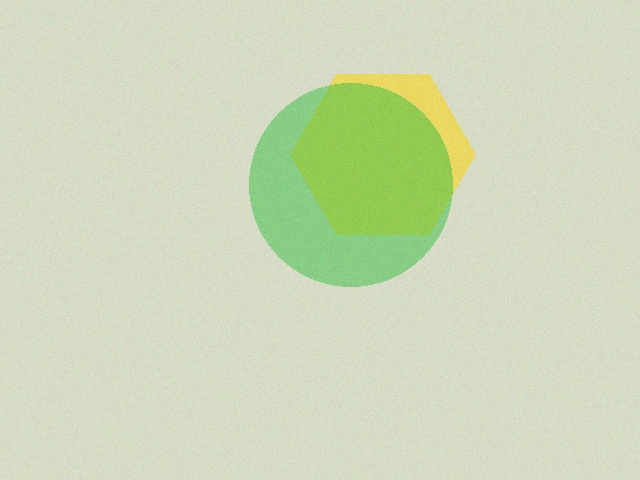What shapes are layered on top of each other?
The layered shapes are: a yellow hexagon, a green circle.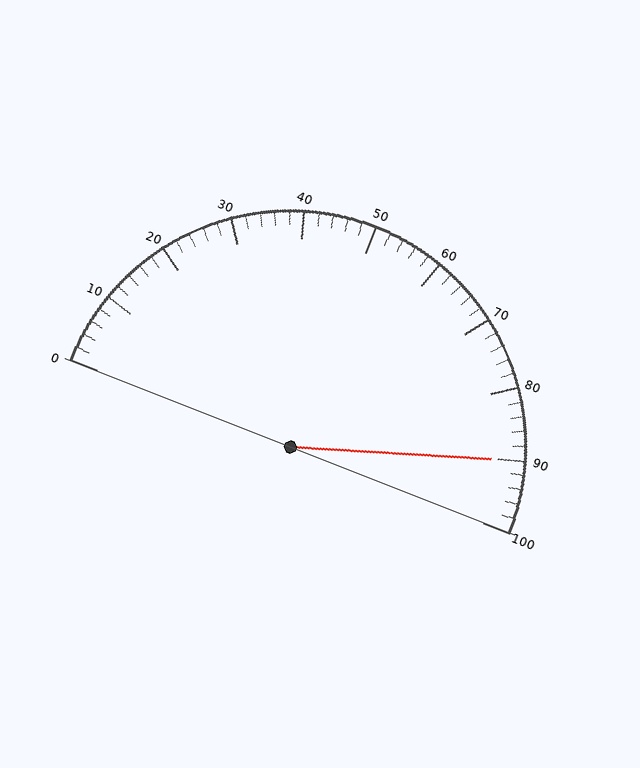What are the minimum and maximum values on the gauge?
The gauge ranges from 0 to 100.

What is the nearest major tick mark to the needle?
The nearest major tick mark is 90.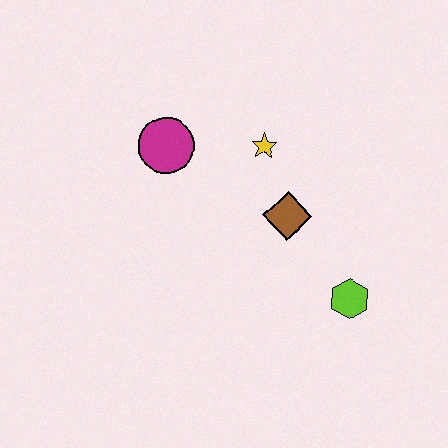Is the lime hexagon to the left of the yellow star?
No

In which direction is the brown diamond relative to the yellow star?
The brown diamond is below the yellow star.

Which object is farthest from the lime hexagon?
The magenta circle is farthest from the lime hexagon.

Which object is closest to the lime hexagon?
The brown diamond is closest to the lime hexagon.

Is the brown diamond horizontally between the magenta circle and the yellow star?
No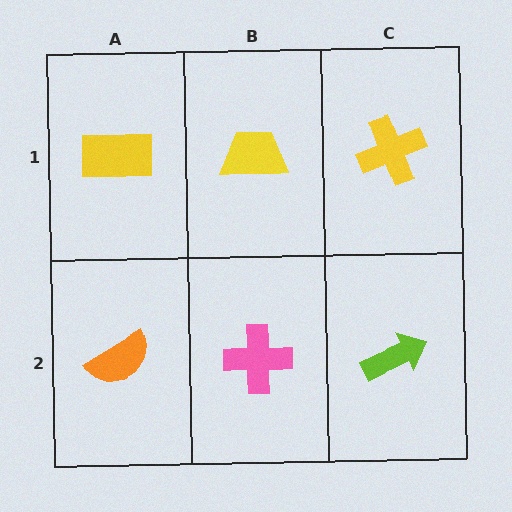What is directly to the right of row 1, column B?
A yellow cross.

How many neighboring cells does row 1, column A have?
2.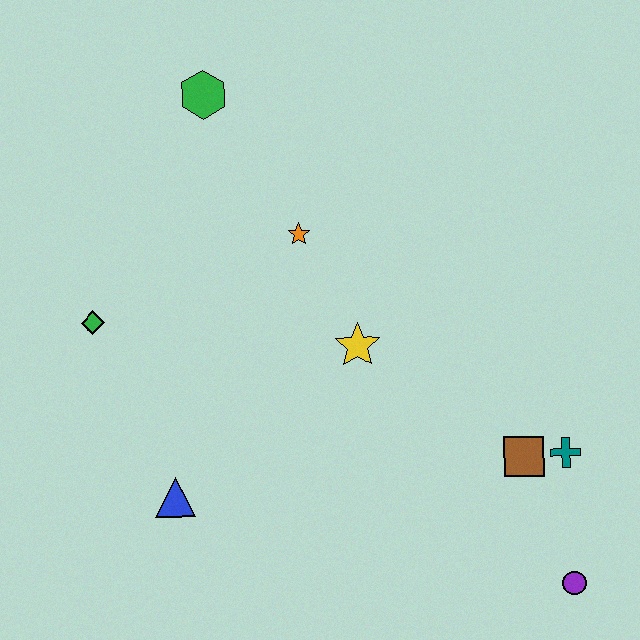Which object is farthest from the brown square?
The green hexagon is farthest from the brown square.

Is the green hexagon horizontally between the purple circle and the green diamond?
Yes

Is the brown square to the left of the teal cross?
Yes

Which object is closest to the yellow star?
The orange star is closest to the yellow star.